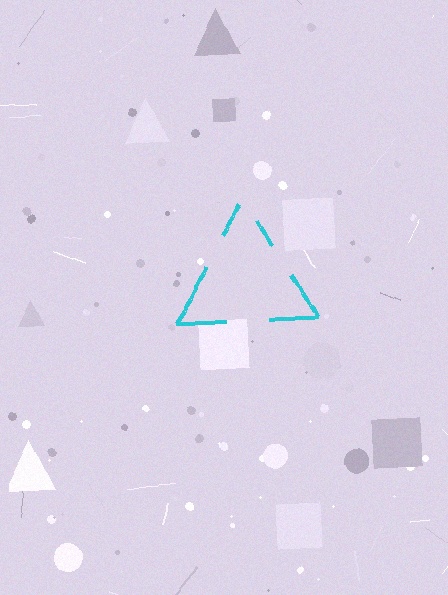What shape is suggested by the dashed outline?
The dashed outline suggests a triangle.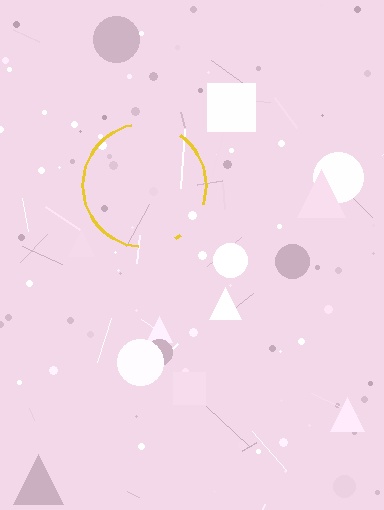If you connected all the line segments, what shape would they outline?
They would outline a circle.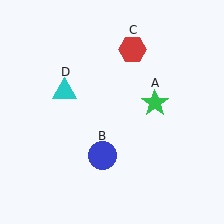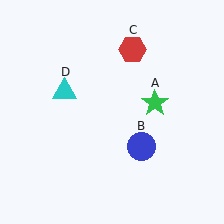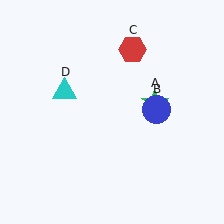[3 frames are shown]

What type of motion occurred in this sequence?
The blue circle (object B) rotated counterclockwise around the center of the scene.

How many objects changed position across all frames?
1 object changed position: blue circle (object B).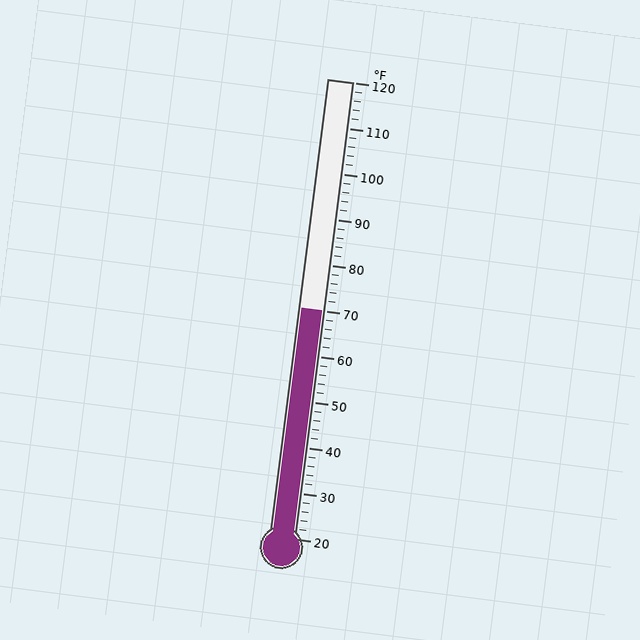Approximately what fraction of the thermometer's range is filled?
The thermometer is filled to approximately 50% of its range.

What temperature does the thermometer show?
The thermometer shows approximately 70°F.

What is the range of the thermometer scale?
The thermometer scale ranges from 20°F to 120°F.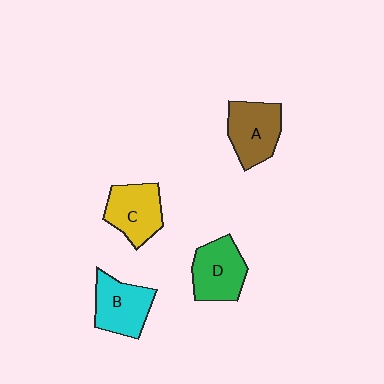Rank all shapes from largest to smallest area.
From largest to smallest: A (brown), B (cyan), D (green), C (yellow).